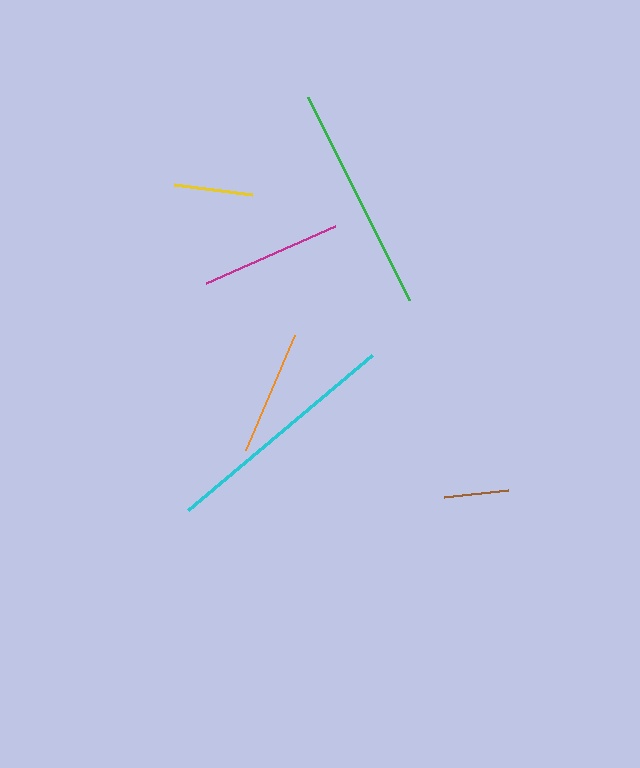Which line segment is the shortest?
The brown line is the shortest at approximately 65 pixels.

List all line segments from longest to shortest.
From longest to shortest: cyan, green, magenta, orange, yellow, brown.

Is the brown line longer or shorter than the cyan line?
The cyan line is longer than the brown line.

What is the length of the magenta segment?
The magenta segment is approximately 141 pixels long.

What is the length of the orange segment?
The orange segment is approximately 125 pixels long.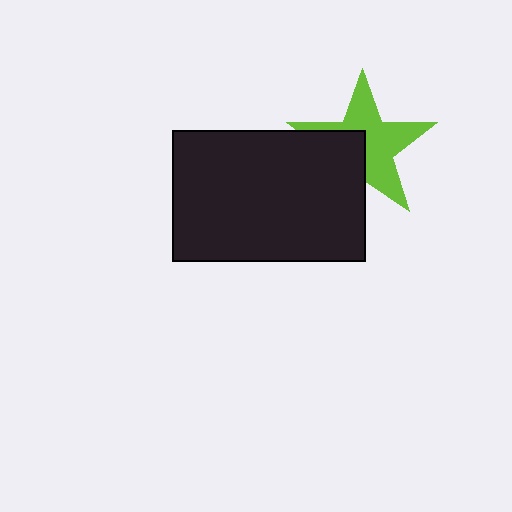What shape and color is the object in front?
The object in front is a black rectangle.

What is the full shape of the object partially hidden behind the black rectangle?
The partially hidden object is a lime star.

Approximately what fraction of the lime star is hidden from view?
Roughly 38% of the lime star is hidden behind the black rectangle.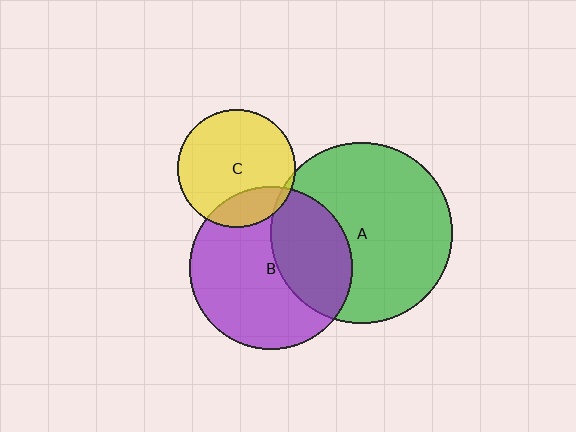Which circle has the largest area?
Circle A (green).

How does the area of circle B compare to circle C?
Approximately 1.9 times.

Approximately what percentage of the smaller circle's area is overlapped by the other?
Approximately 35%.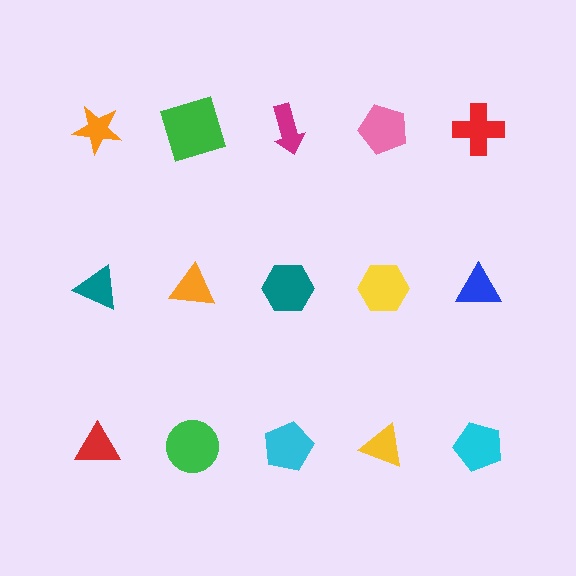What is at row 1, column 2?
A green square.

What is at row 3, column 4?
A yellow triangle.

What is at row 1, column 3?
A magenta arrow.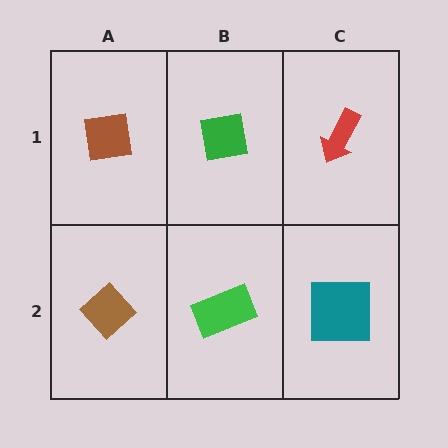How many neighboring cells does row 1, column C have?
2.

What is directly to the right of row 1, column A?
A green square.